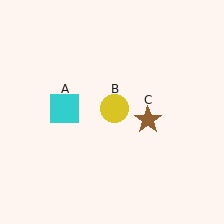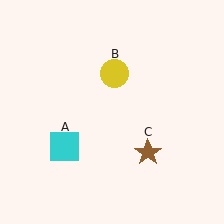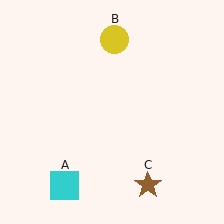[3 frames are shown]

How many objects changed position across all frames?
3 objects changed position: cyan square (object A), yellow circle (object B), brown star (object C).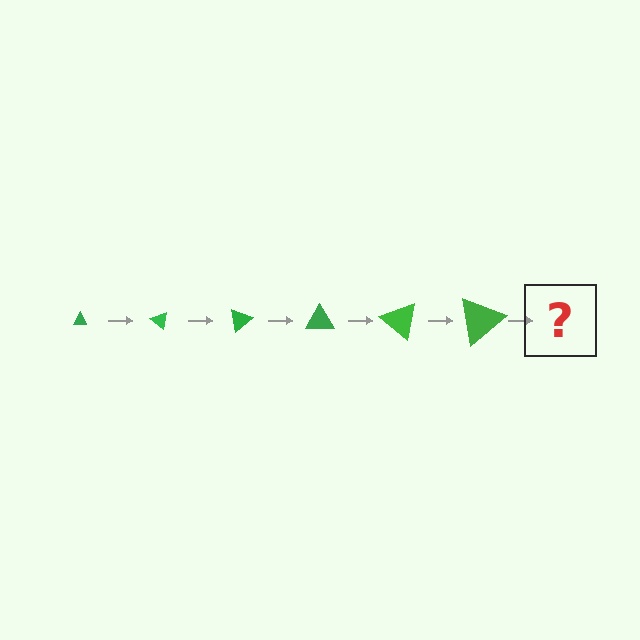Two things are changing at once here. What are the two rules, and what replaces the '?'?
The two rules are that the triangle grows larger each step and it rotates 40 degrees each step. The '?' should be a triangle, larger than the previous one and rotated 240 degrees from the start.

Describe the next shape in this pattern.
It should be a triangle, larger than the previous one and rotated 240 degrees from the start.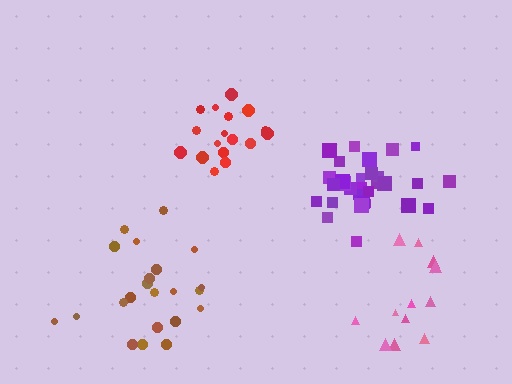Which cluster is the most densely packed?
Red.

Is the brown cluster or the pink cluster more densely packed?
Brown.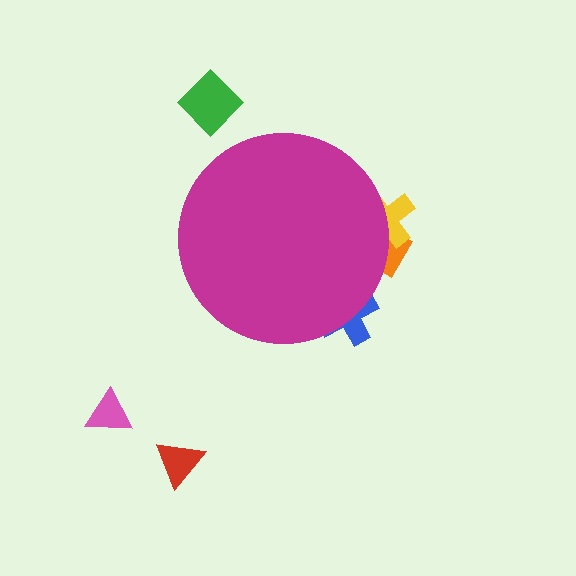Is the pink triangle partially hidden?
No, the pink triangle is fully visible.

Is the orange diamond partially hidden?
Yes, the orange diamond is partially hidden behind the magenta circle.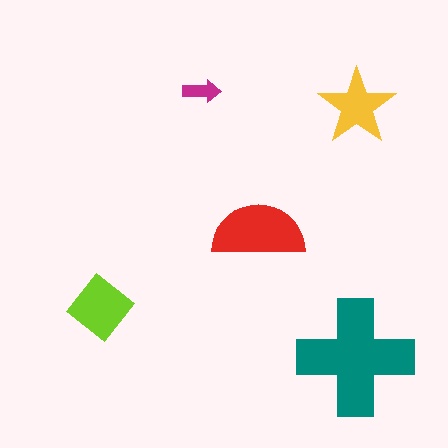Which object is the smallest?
The magenta arrow.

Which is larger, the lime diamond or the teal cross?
The teal cross.